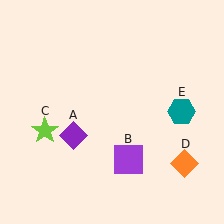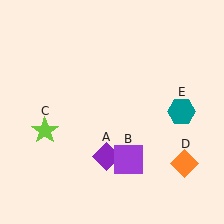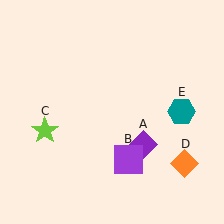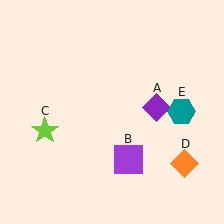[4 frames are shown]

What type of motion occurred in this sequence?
The purple diamond (object A) rotated counterclockwise around the center of the scene.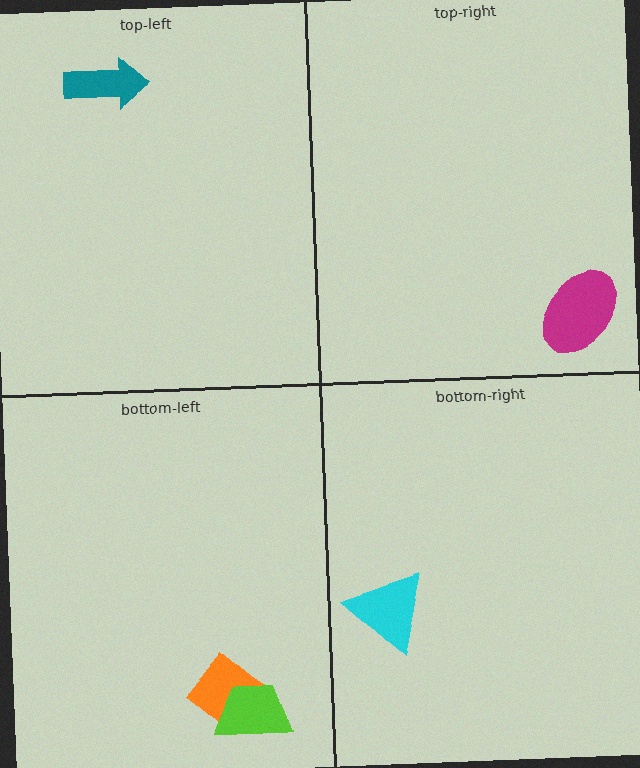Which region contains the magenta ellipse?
The top-right region.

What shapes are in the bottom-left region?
The orange diamond, the lime trapezoid.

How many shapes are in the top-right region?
1.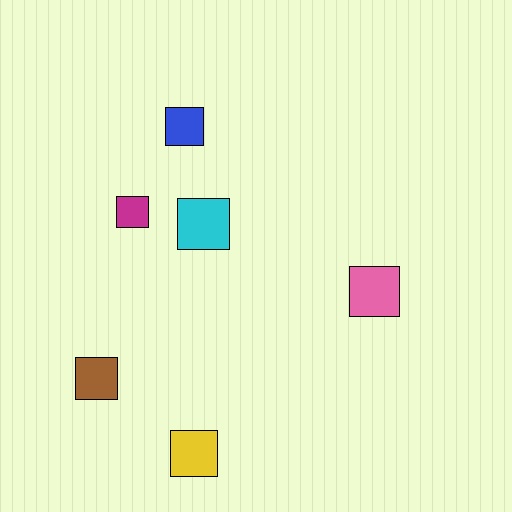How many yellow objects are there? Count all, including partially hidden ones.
There is 1 yellow object.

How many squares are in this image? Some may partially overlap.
There are 6 squares.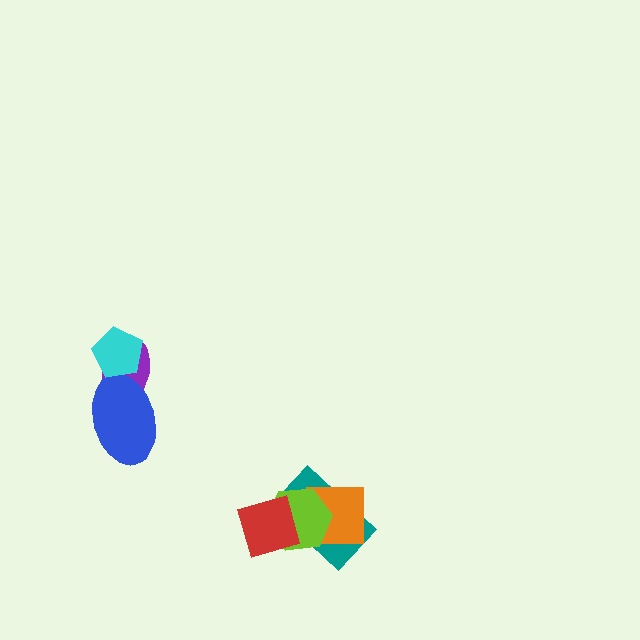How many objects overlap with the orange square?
2 objects overlap with the orange square.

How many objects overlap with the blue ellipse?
1 object overlaps with the blue ellipse.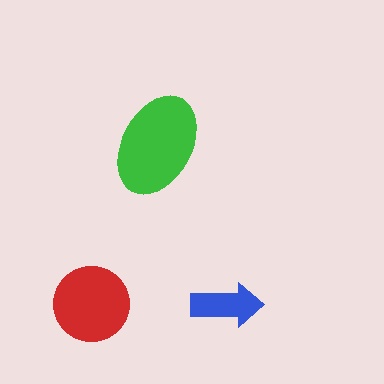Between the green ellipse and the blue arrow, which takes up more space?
The green ellipse.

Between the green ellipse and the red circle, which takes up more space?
The green ellipse.